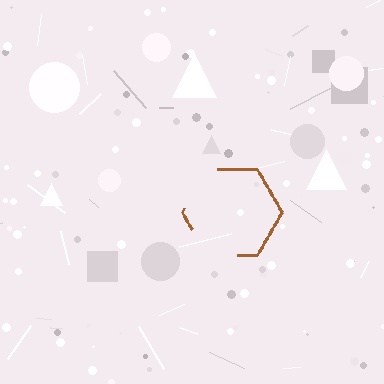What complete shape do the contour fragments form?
The contour fragments form a hexagon.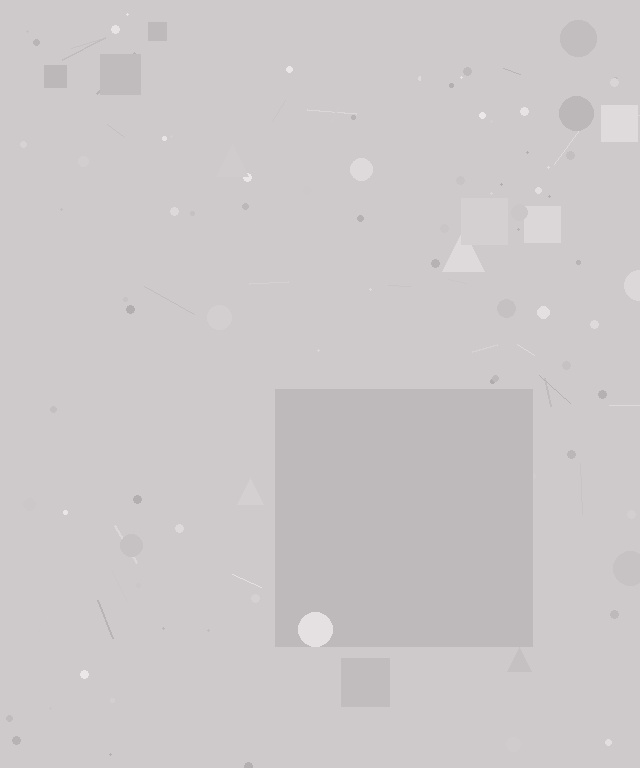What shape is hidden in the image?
A square is hidden in the image.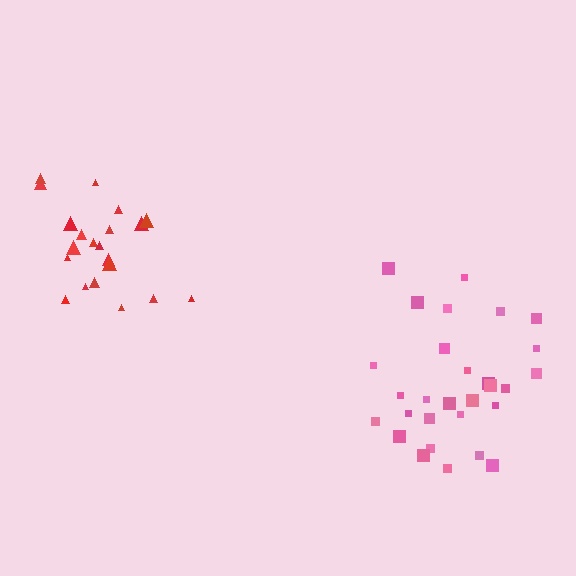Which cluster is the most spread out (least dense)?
Red.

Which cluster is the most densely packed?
Pink.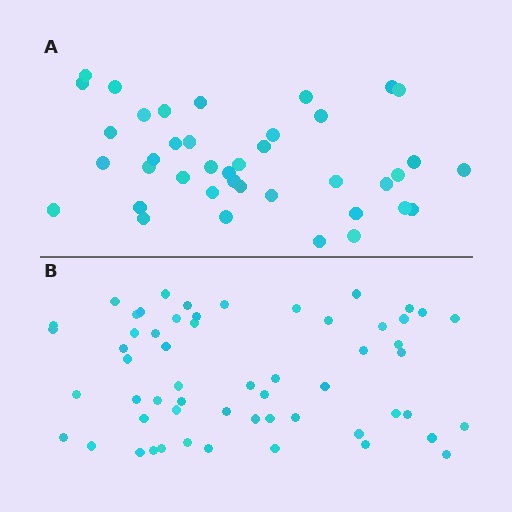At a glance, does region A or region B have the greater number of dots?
Region B (the bottom region) has more dots.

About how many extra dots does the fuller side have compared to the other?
Region B has approximately 15 more dots than region A.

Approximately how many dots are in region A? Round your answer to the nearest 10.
About 40 dots.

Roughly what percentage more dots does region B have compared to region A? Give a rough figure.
About 40% more.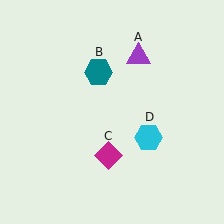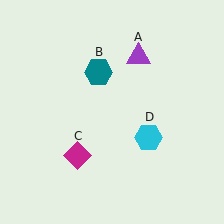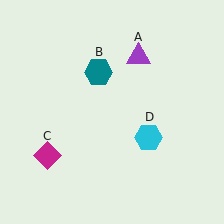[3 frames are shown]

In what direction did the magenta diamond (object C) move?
The magenta diamond (object C) moved left.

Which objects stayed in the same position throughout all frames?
Purple triangle (object A) and teal hexagon (object B) and cyan hexagon (object D) remained stationary.